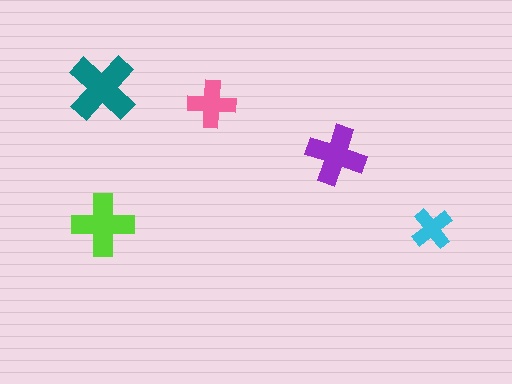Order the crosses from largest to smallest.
the teal one, the lime one, the purple one, the pink one, the cyan one.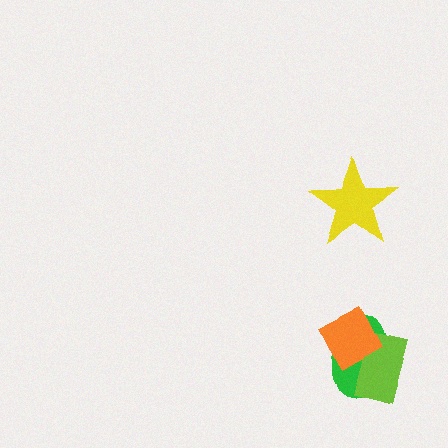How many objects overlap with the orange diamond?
2 objects overlap with the orange diamond.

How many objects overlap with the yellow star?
0 objects overlap with the yellow star.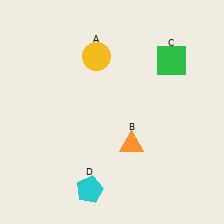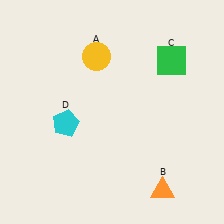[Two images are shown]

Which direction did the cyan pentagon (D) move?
The cyan pentagon (D) moved up.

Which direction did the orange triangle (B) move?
The orange triangle (B) moved down.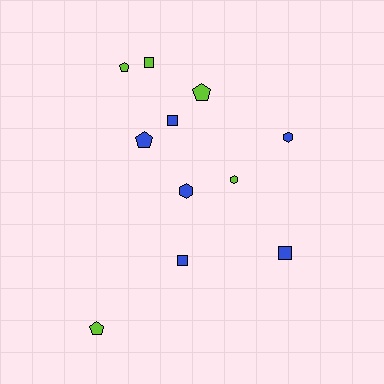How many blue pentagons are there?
There is 1 blue pentagon.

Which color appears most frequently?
Blue, with 6 objects.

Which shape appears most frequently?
Pentagon, with 4 objects.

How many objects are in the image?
There are 11 objects.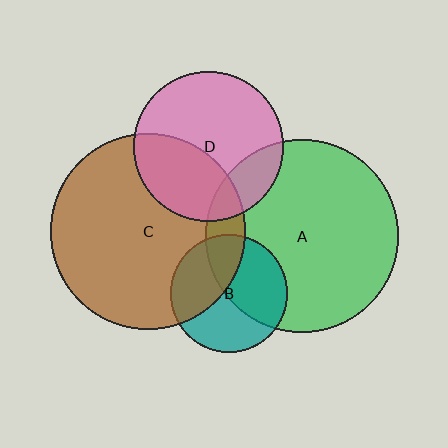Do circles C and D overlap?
Yes.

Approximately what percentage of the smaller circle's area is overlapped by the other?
Approximately 35%.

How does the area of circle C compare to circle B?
Approximately 2.8 times.